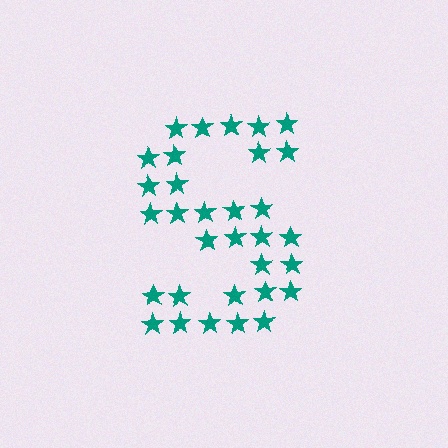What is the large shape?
The large shape is the letter S.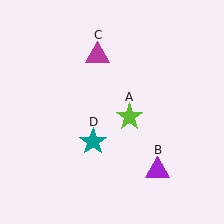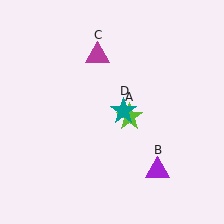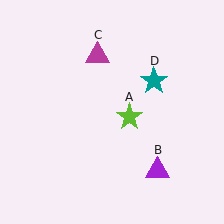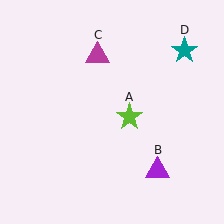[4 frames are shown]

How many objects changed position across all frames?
1 object changed position: teal star (object D).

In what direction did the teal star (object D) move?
The teal star (object D) moved up and to the right.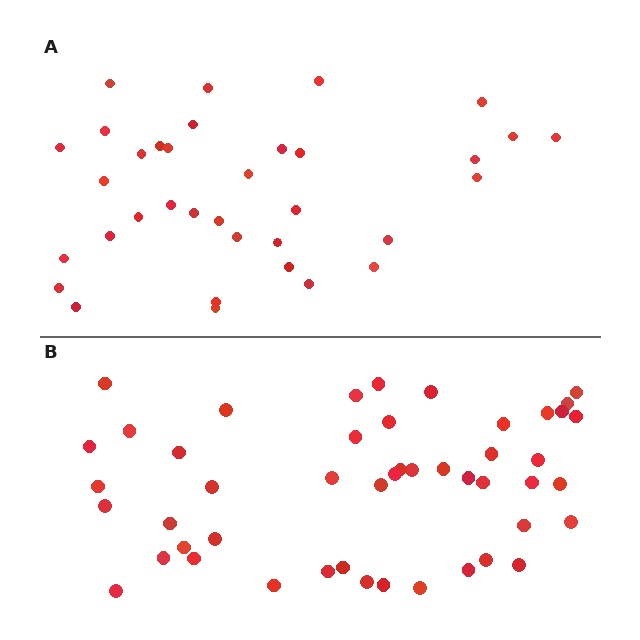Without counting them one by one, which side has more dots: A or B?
Region B (the bottom region) has more dots.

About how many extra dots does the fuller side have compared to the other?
Region B has approximately 15 more dots than region A.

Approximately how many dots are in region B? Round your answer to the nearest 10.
About 50 dots. (The exact count is 48, which rounds to 50.)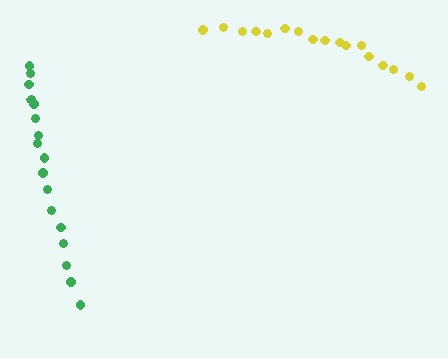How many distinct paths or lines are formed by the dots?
There are 2 distinct paths.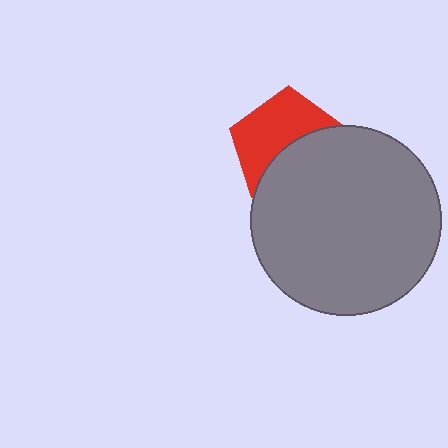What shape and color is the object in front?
The object in front is a gray circle.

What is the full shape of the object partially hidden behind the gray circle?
The partially hidden object is a red pentagon.